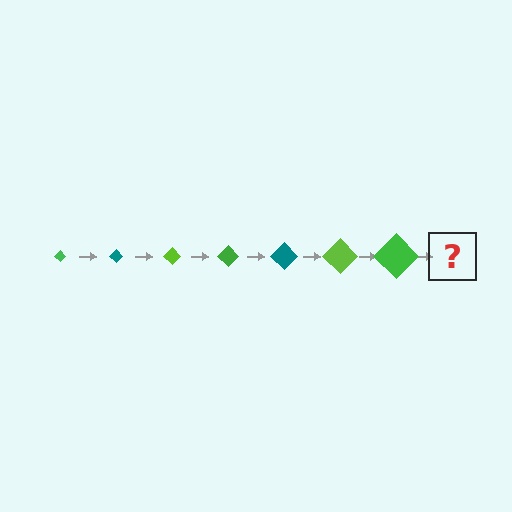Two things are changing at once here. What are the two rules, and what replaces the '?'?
The two rules are that the diamond grows larger each step and the color cycles through green, teal, and lime. The '?' should be a teal diamond, larger than the previous one.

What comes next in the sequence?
The next element should be a teal diamond, larger than the previous one.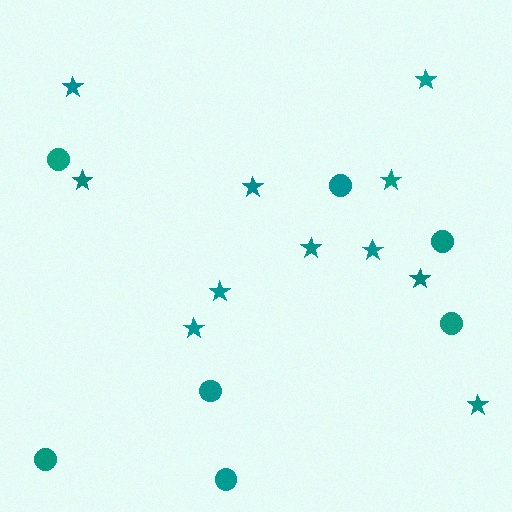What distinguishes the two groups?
There are 2 groups: one group of stars (11) and one group of circles (7).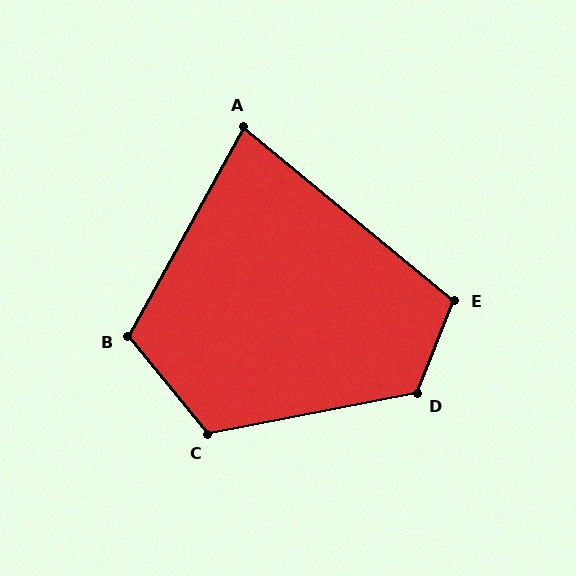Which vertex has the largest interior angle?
D, at approximately 123 degrees.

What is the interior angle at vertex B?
Approximately 112 degrees (obtuse).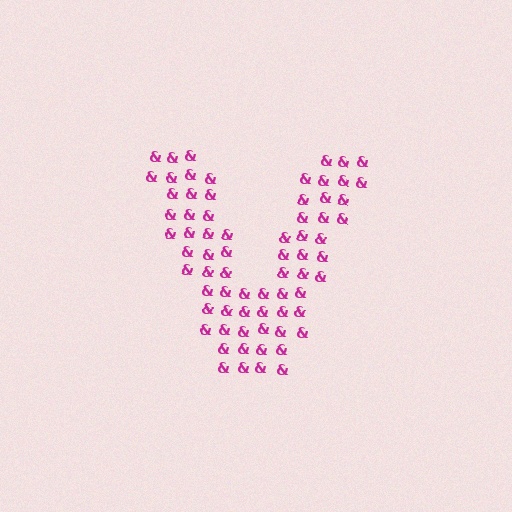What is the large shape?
The large shape is the letter V.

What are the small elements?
The small elements are ampersands.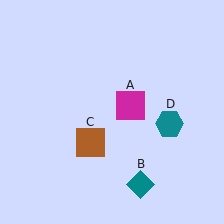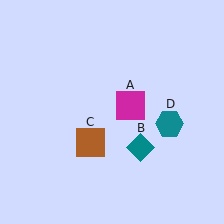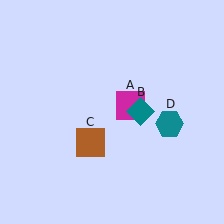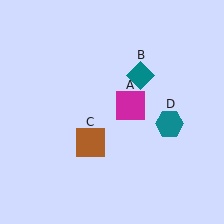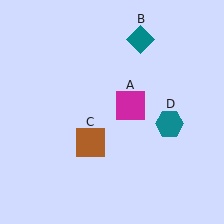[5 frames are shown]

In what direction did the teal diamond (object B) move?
The teal diamond (object B) moved up.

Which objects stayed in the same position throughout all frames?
Magenta square (object A) and brown square (object C) and teal hexagon (object D) remained stationary.